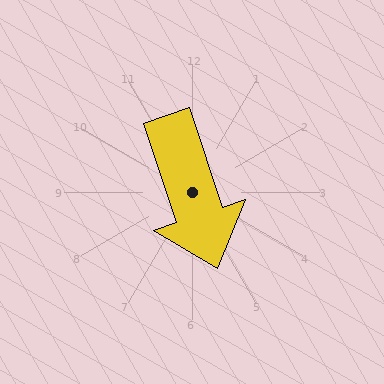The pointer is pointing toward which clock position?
Roughly 5 o'clock.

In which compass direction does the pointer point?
South.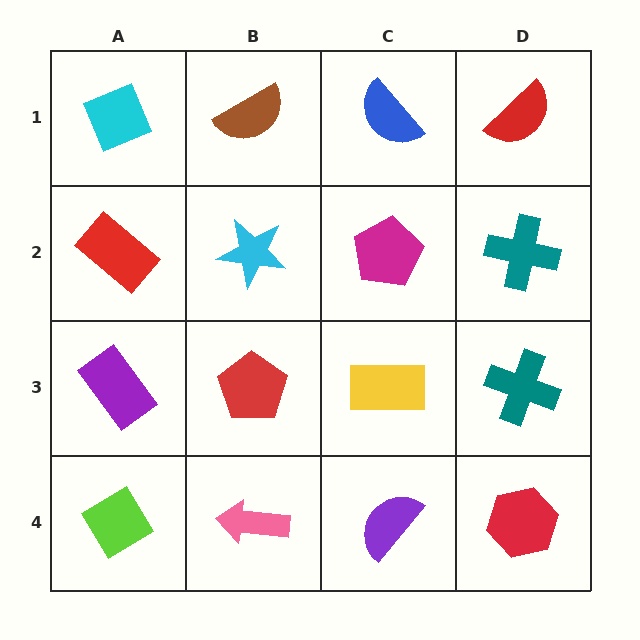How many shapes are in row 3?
4 shapes.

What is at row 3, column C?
A yellow rectangle.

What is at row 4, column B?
A pink arrow.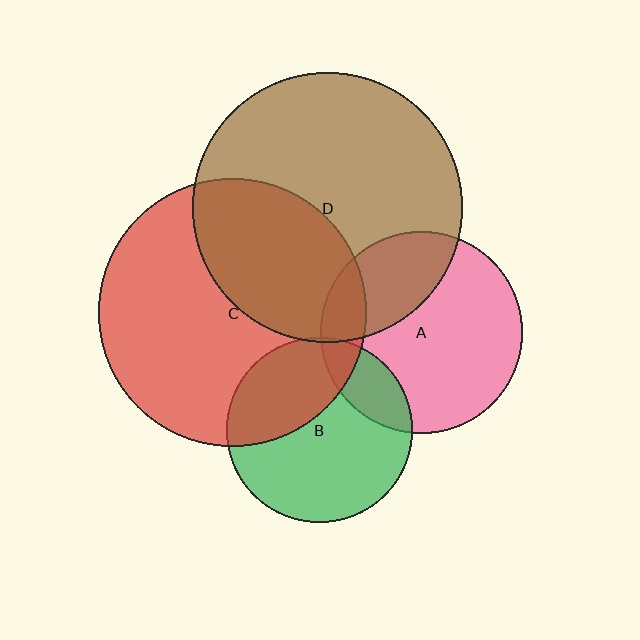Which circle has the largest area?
Circle D (brown).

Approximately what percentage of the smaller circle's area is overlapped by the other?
Approximately 20%.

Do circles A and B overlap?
Yes.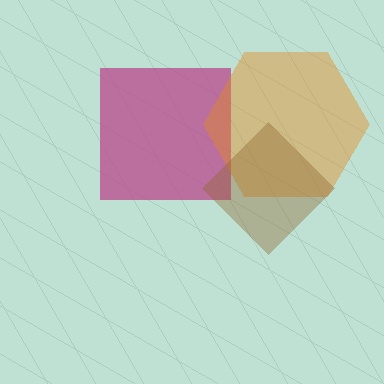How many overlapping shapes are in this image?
There are 3 overlapping shapes in the image.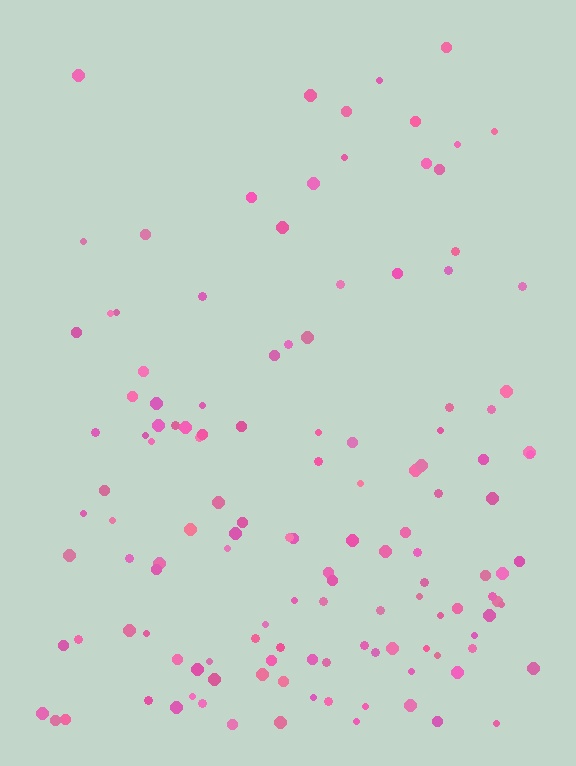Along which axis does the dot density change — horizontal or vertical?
Vertical.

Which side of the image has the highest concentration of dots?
The bottom.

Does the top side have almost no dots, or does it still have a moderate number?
Still a moderate number, just noticeably fewer than the bottom.